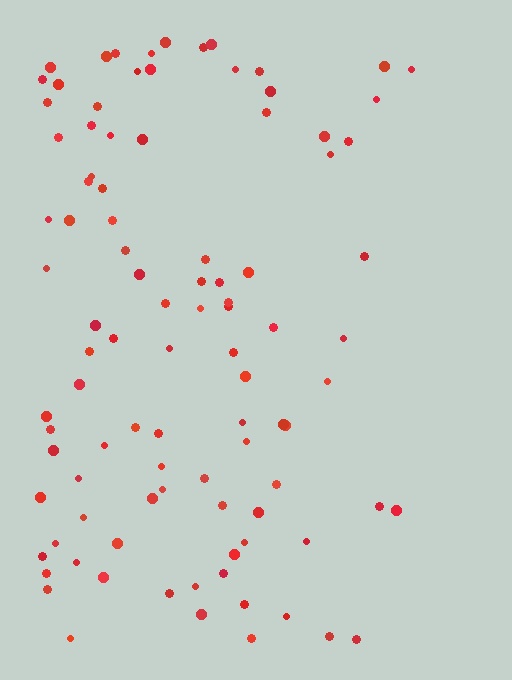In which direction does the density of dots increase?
From right to left, with the left side densest.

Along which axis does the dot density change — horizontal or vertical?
Horizontal.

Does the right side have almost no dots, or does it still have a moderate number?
Still a moderate number, just noticeably fewer than the left.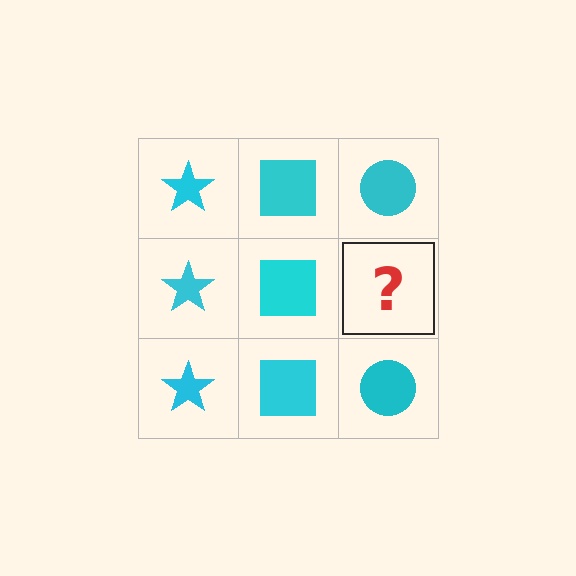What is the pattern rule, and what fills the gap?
The rule is that each column has a consistent shape. The gap should be filled with a cyan circle.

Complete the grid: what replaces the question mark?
The question mark should be replaced with a cyan circle.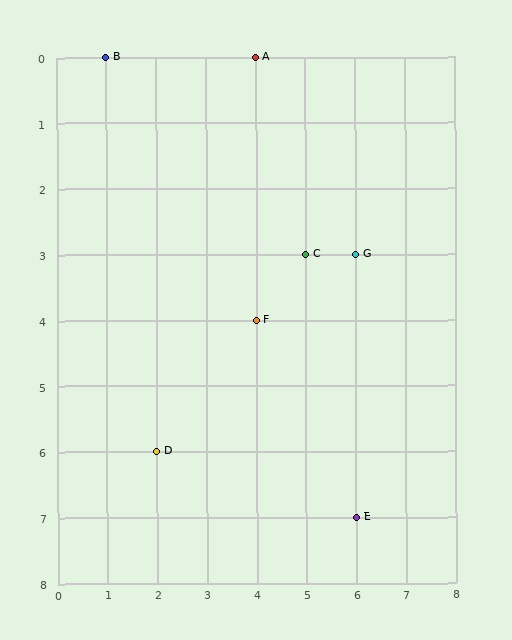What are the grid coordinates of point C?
Point C is at grid coordinates (5, 3).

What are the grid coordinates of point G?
Point G is at grid coordinates (6, 3).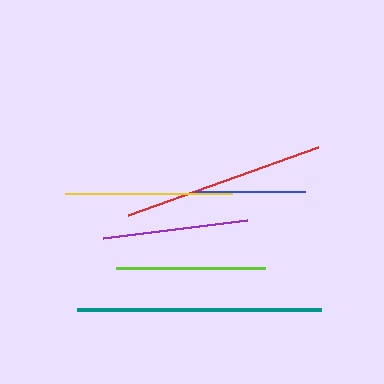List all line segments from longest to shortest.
From longest to shortest: teal, red, yellow, lime, purple, blue.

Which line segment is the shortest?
The blue line is the shortest at approximately 110 pixels.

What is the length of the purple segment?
The purple segment is approximately 145 pixels long.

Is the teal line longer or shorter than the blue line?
The teal line is longer than the blue line.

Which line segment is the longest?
The teal line is the longest at approximately 244 pixels.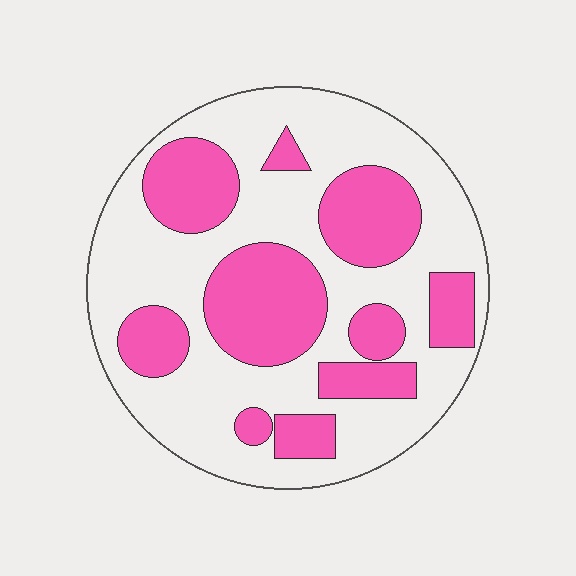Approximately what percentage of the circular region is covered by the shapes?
Approximately 35%.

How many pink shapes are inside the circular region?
10.